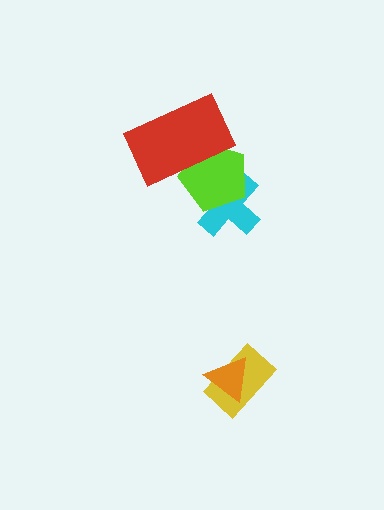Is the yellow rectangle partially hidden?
Yes, it is partially covered by another shape.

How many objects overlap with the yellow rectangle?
1 object overlaps with the yellow rectangle.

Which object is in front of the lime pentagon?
The red rectangle is in front of the lime pentagon.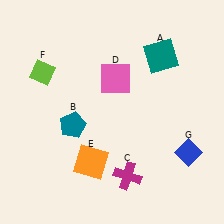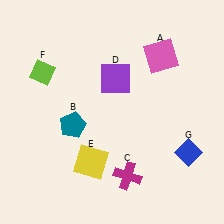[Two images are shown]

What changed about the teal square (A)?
In Image 1, A is teal. In Image 2, it changed to pink.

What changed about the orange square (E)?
In Image 1, E is orange. In Image 2, it changed to yellow.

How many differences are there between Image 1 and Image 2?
There are 3 differences between the two images.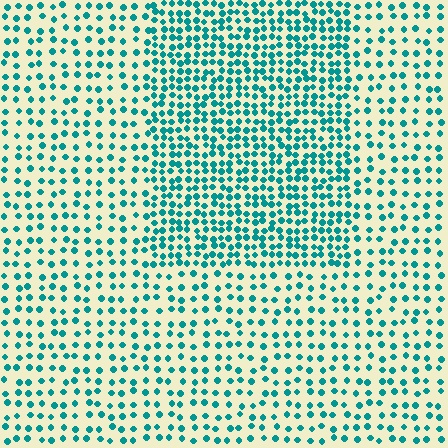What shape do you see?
I see a rectangle.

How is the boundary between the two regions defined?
The boundary is defined by a change in element density (approximately 2.0x ratio). All elements are the same color, size, and shape.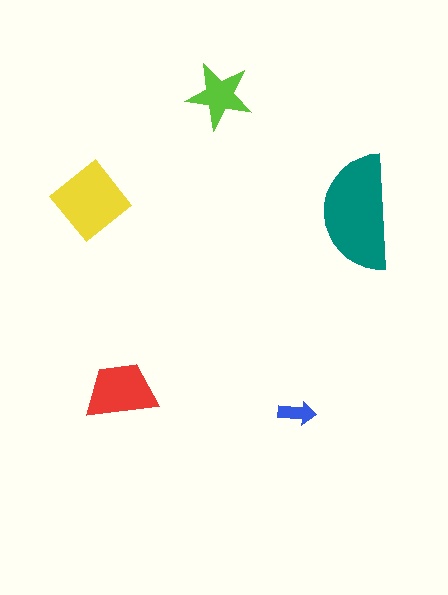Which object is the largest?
The teal semicircle.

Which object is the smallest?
The blue arrow.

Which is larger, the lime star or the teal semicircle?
The teal semicircle.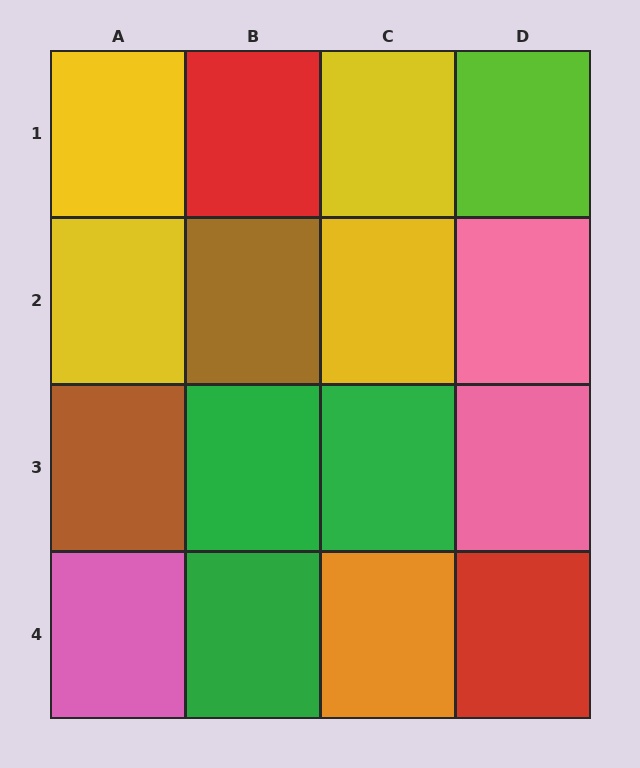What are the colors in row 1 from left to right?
Yellow, red, yellow, lime.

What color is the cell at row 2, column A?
Yellow.